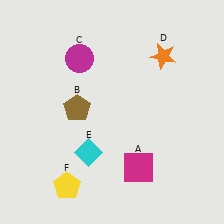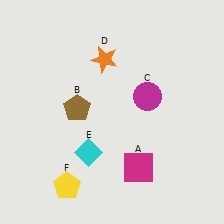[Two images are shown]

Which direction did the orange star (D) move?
The orange star (D) moved left.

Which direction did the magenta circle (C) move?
The magenta circle (C) moved right.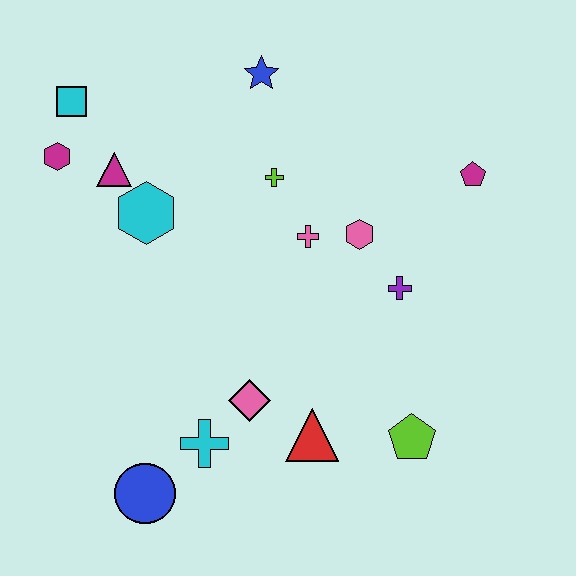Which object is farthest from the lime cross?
The blue circle is farthest from the lime cross.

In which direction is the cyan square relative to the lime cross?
The cyan square is to the left of the lime cross.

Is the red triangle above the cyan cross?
Yes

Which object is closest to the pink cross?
The pink hexagon is closest to the pink cross.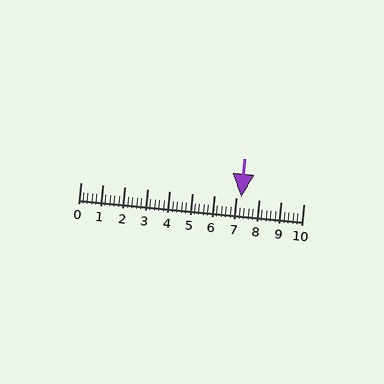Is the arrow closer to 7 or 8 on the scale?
The arrow is closer to 7.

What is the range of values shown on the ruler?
The ruler shows values from 0 to 10.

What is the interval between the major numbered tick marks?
The major tick marks are spaced 1 units apart.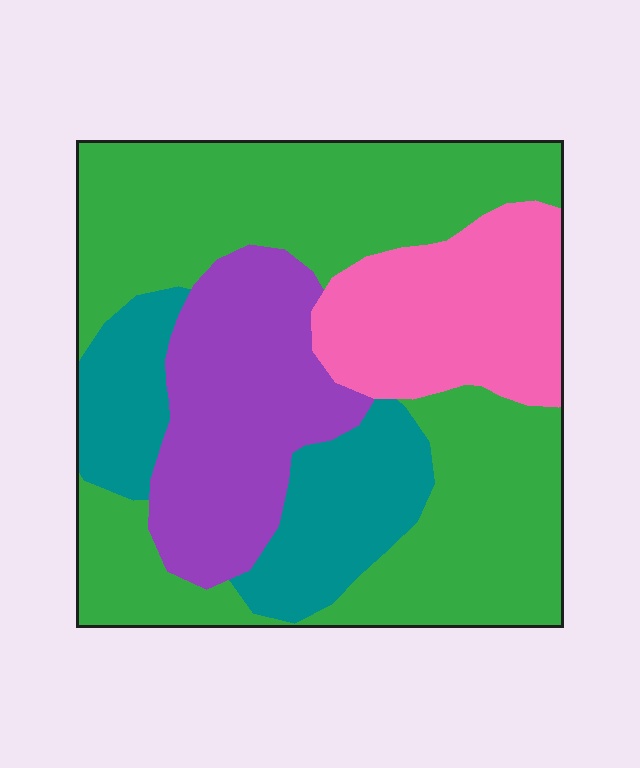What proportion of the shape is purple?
Purple covers about 20% of the shape.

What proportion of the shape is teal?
Teal covers 17% of the shape.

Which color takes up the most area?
Green, at roughly 45%.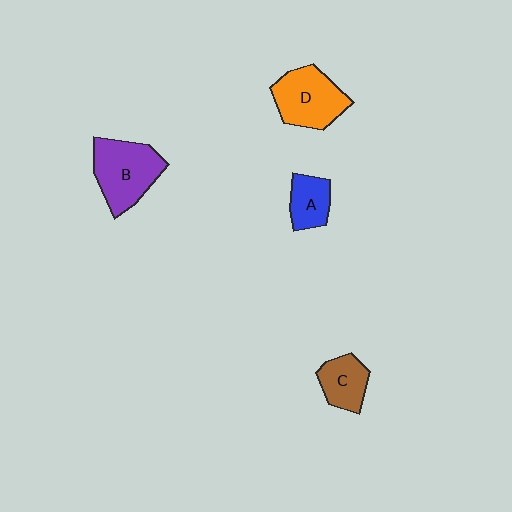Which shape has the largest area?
Shape B (purple).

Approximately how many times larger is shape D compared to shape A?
Approximately 1.8 times.